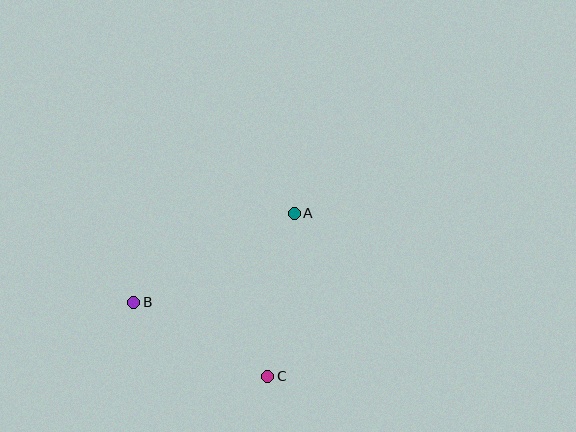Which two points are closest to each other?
Points B and C are closest to each other.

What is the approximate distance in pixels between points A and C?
The distance between A and C is approximately 165 pixels.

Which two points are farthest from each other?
Points A and B are farthest from each other.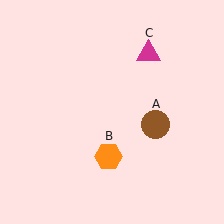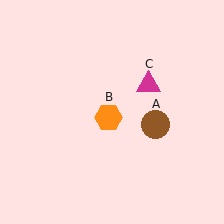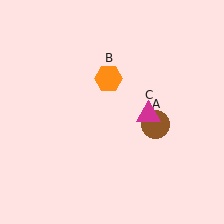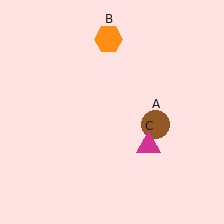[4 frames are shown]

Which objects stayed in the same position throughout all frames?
Brown circle (object A) remained stationary.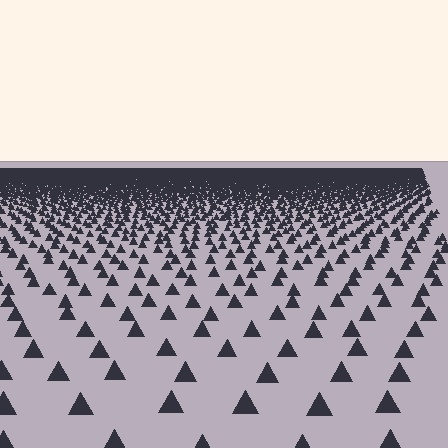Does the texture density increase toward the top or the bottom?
Density increases toward the top.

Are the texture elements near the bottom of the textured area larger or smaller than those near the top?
Larger. Near the bottom, elements are closer to the viewer and appear at a bigger on-screen size.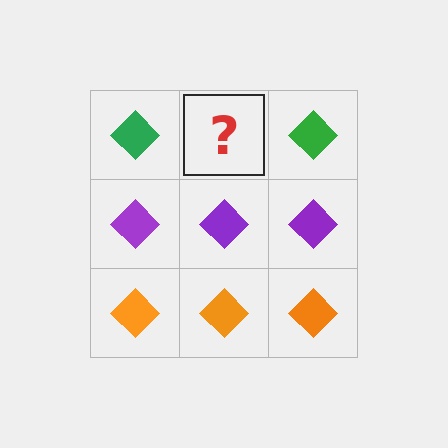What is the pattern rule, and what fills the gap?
The rule is that each row has a consistent color. The gap should be filled with a green diamond.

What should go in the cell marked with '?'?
The missing cell should contain a green diamond.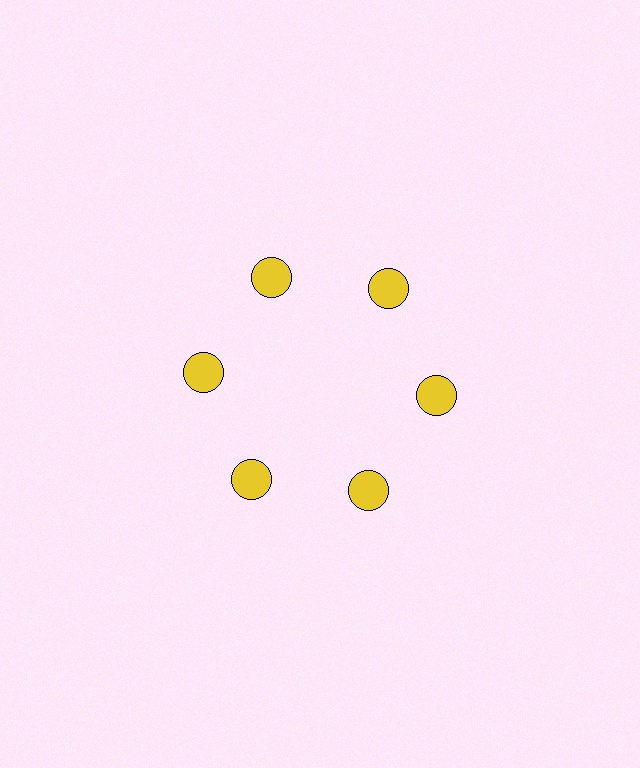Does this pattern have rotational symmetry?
Yes, this pattern has 6-fold rotational symmetry. It looks the same after rotating 60 degrees around the center.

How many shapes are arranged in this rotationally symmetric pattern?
There are 6 shapes, arranged in 6 groups of 1.